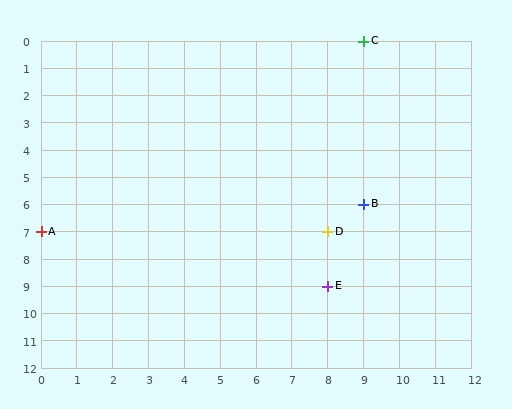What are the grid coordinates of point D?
Point D is at grid coordinates (8, 7).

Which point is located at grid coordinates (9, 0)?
Point C is at (9, 0).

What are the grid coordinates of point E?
Point E is at grid coordinates (8, 9).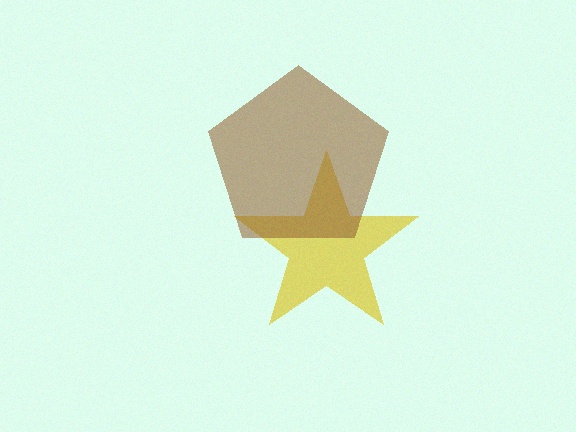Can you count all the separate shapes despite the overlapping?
Yes, there are 2 separate shapes.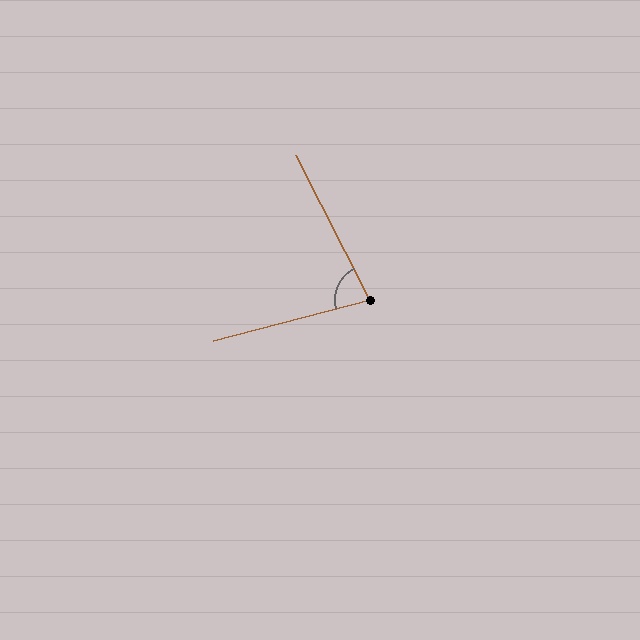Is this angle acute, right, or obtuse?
It is acute.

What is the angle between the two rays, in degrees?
Approximately 78 degrees.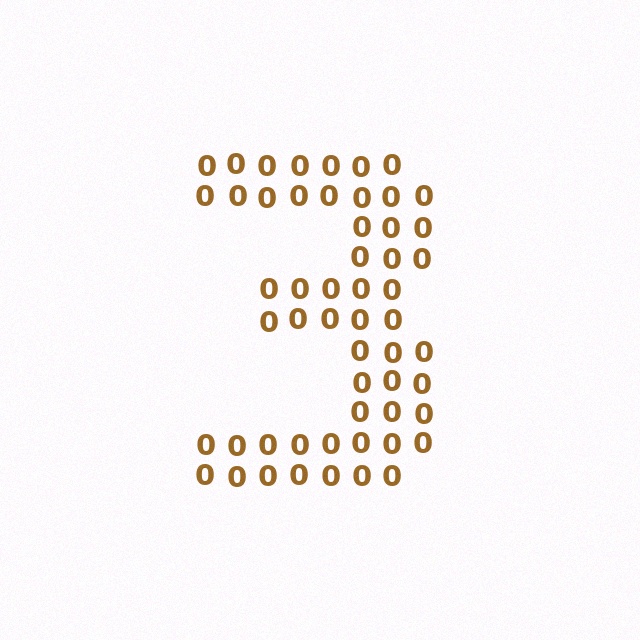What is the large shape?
The large shape is the digit 3.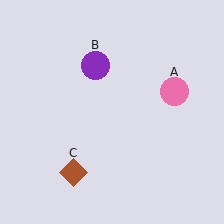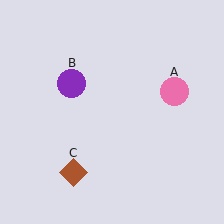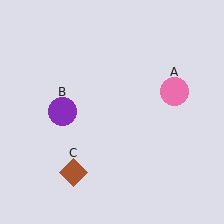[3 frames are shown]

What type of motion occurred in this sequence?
The purple circle (object B) rotated counterclockwise around the center of the scene.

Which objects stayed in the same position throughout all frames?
Pink circle (object A) and brown diamond (object C) remained stationary.